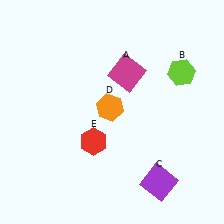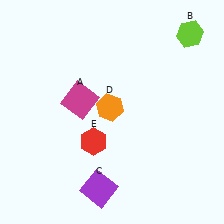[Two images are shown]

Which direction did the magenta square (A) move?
The magenta square (A) moved left.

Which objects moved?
The objects that moved are: the magenta square (A), the lime hexagon (B), the purple square (C).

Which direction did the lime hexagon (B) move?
The lime hexagon (B) moved up.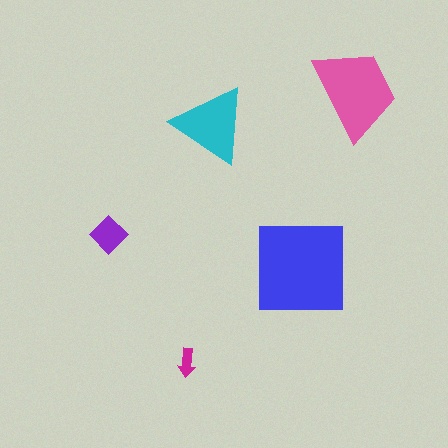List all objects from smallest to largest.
The magenta arrow, the purple diamond, the cyan triangle, the pink trapezoid, the blue square.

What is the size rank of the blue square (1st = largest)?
1st.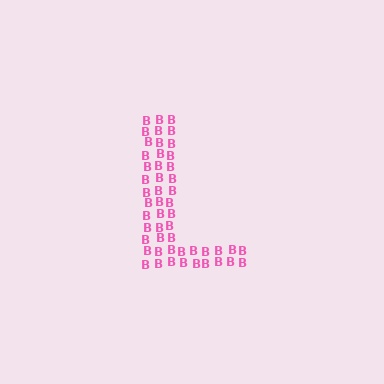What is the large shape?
The large shape is the letter L.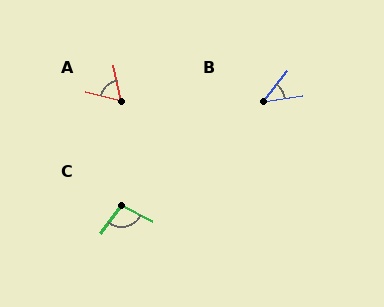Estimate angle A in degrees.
Approximately 64 degrees.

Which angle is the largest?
C, at approximately 99 degrees.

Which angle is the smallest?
B, at approximately 43 degrees.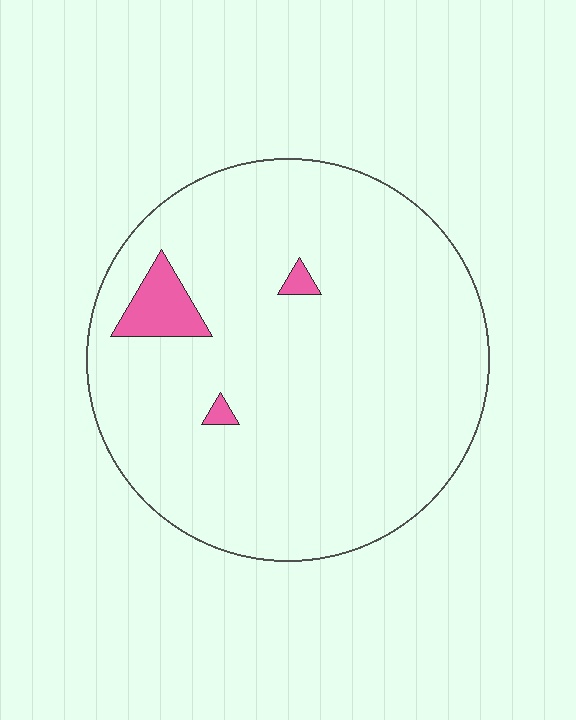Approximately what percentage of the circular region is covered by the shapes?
Approximately 5%.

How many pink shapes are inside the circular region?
3.